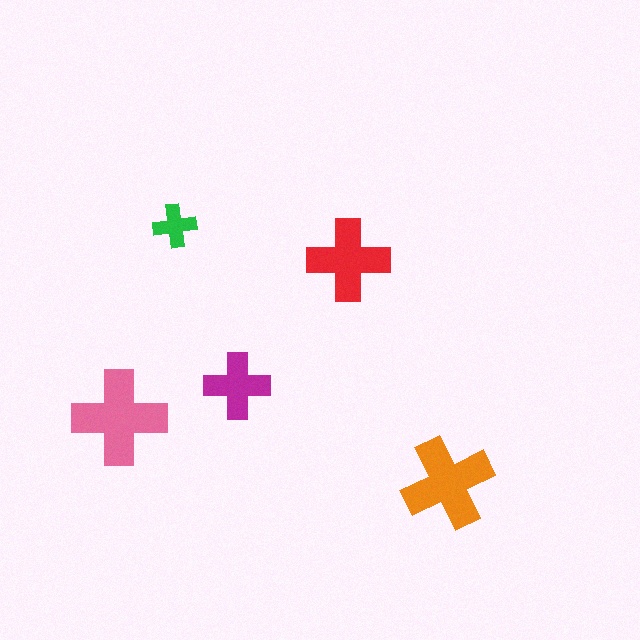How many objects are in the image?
There are 5 objects in the image.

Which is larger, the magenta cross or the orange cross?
The orange one.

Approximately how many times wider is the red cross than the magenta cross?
About 1.5 times wider.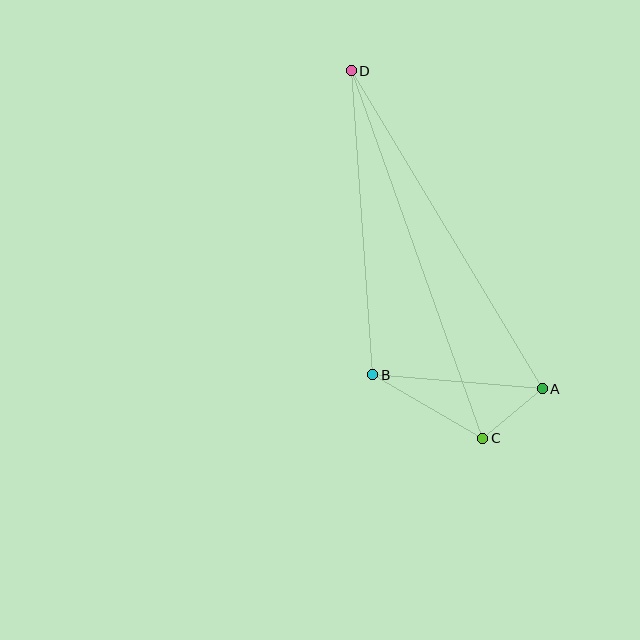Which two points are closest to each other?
Points A and C are closest to each other.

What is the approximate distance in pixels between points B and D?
The distance between B and D is approximately 305 pixels.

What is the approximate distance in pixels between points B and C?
The distance between B and C is approximately 127 pixels.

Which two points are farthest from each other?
Points C and D are farthest from each other.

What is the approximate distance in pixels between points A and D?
The distance between A and D is approximately 371 pixels.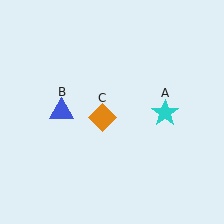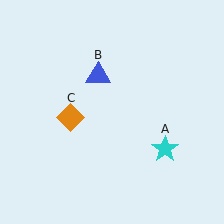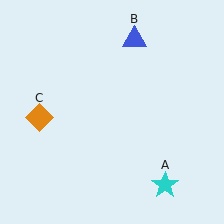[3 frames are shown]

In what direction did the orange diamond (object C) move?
The orange diamond (object C) moved left.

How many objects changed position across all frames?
3 objects changed position: cyan star (object A), blue triangle (object B), orange diamond (object C).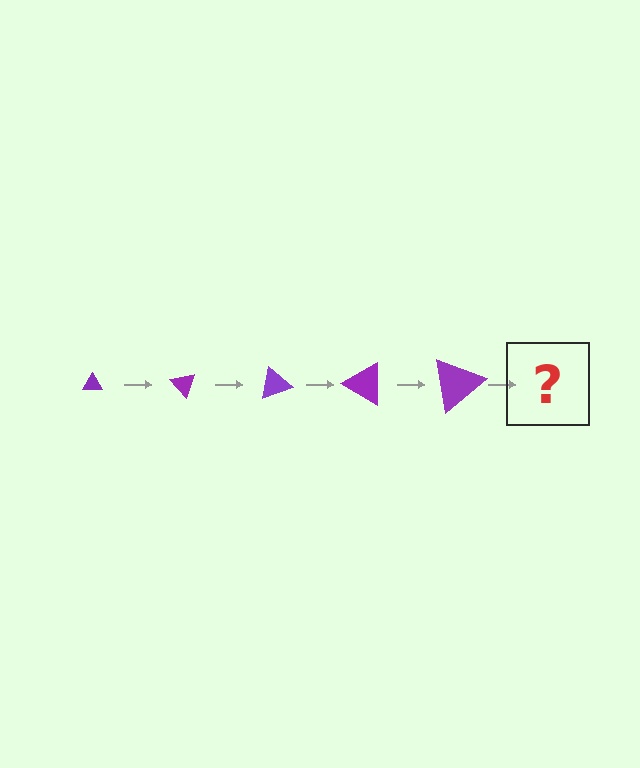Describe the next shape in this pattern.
It should be a triangle, larger than the previous one and rotated 250 degrees from the start.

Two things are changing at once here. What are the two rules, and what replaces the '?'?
The two rules are that the triangle grows larger each step and it rotates 50 degrees each step. The '?' should be a triangle, larger than the previous one and rotated 250 degrees from the start.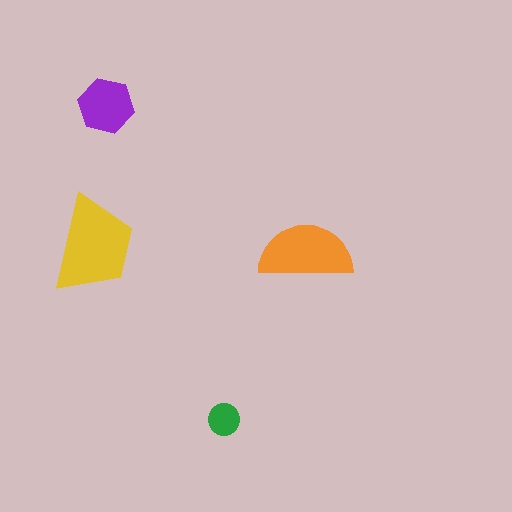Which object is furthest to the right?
The orange semicircle is rightmost.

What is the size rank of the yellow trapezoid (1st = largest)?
1st.